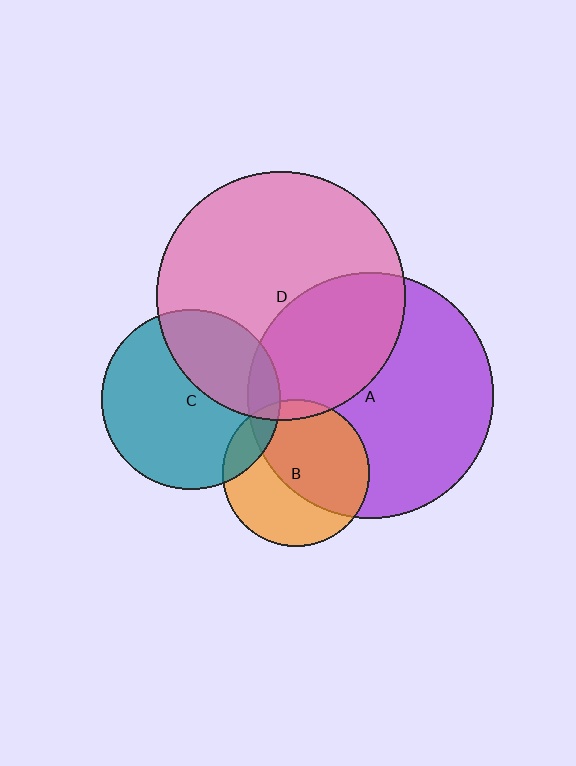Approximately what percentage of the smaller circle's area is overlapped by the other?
Approximately 55%.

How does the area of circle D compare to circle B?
Approximately 2.9 times.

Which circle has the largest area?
Circle D (pink).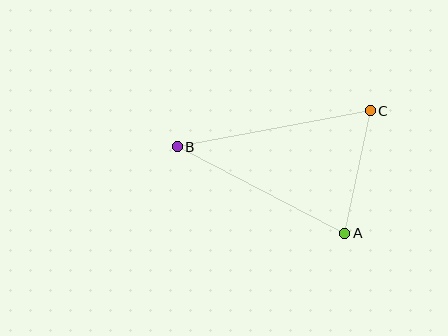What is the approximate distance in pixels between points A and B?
The distance between A and B is approximately 188 pixels.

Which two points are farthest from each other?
Points B and C are farthest from each other.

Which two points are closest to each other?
Points A and C are closest to each other.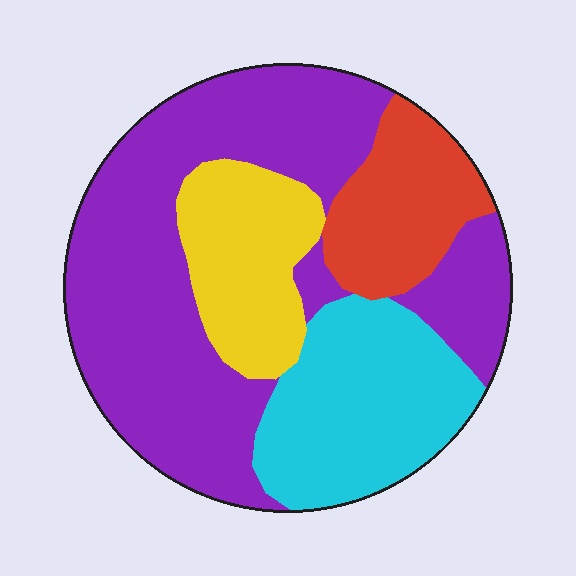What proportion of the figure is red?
Red takes up less than a sixth of the figure.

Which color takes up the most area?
Purple, at roughly 50%.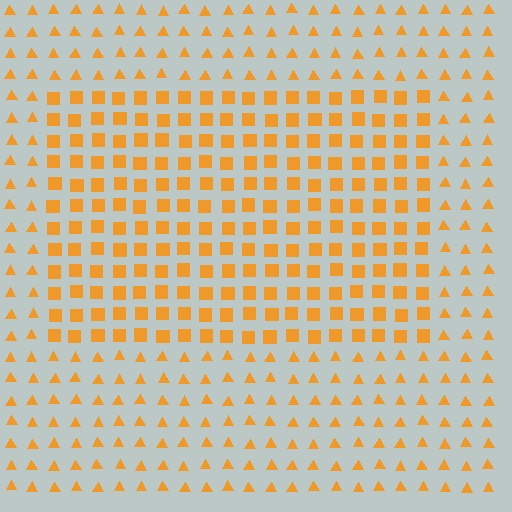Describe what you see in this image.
The image is filled with small orange elements arranged in a uniform grid. A rectangle-shaped region contains squares, while the surrounding area contains triangles. The boundary is defined purely by the change in element shape.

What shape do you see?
I see a rectangle.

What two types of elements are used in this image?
The image uses squares inside the rectangle region and triangles outside it.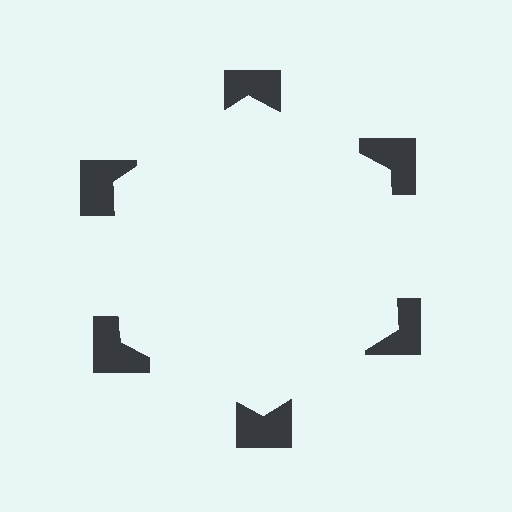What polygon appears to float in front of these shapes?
An illusory hexagon — its edges are inferred from the aligned wedge cuts in the notched squares, not physically drawn.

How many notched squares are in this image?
There are 6 — one at each vertex of the illusory hexagon.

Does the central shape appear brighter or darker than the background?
It typically appears slightly brighter than the background, even though no actual brightness change is drawn.